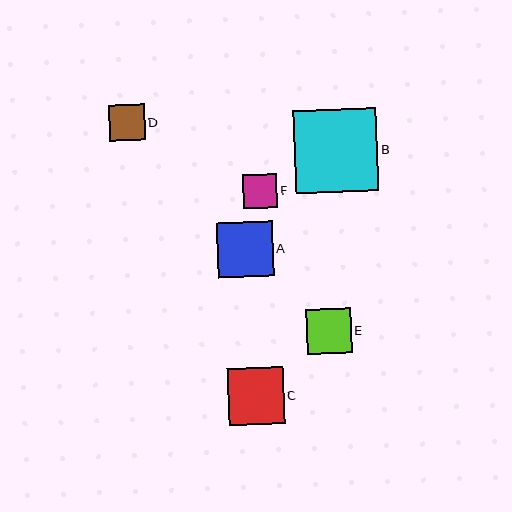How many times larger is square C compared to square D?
Square C is approximately 1.6 times the size of square D.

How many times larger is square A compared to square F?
Square A is approximately 1.6 times the size of square F.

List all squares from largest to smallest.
From largest to smallest: B, C, A, E, D, F.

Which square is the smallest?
Square F is the smallest with a size of approximately 34 pixels.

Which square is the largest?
Square B is the largest with a size of approximately 83 pixels.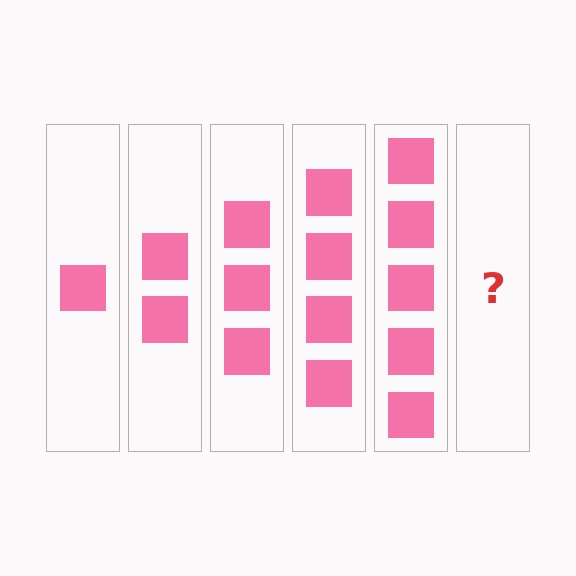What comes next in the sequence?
The next element should be 6 squares.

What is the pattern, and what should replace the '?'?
The pattern is that each step adds one more square. The '?' should be 6 squares.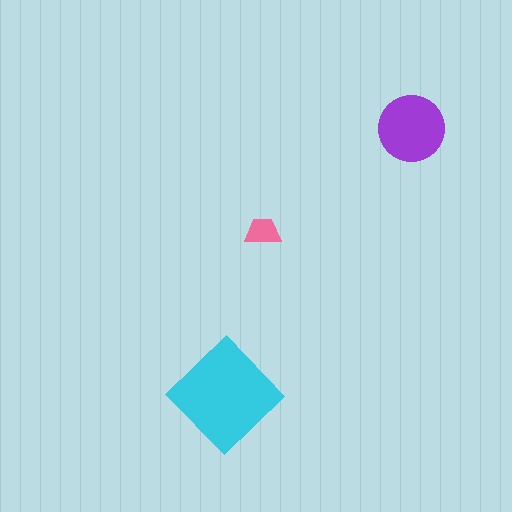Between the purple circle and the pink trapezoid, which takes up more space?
The purple circle.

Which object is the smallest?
The pink trapezoid.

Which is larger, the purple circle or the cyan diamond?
The cyan diamond.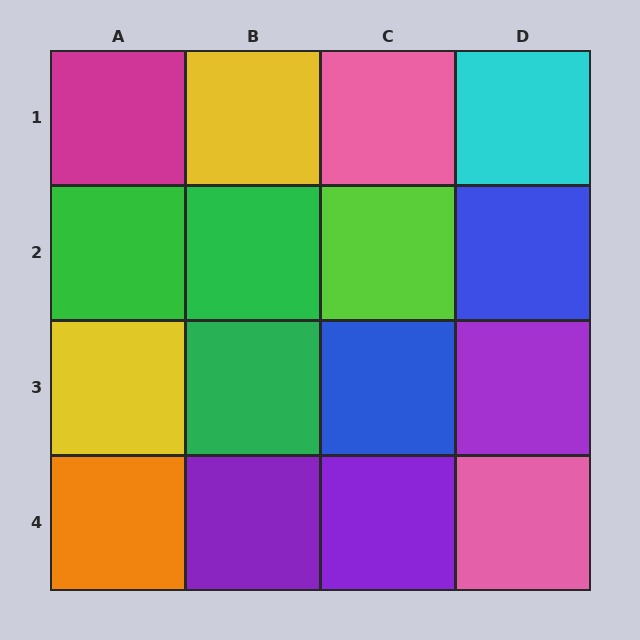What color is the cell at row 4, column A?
Orange.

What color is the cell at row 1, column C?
Pink.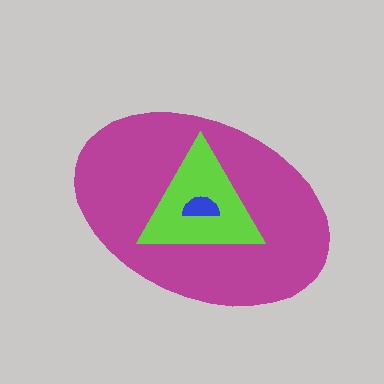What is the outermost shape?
The magenta ellipse.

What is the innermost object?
The blue semicircle.